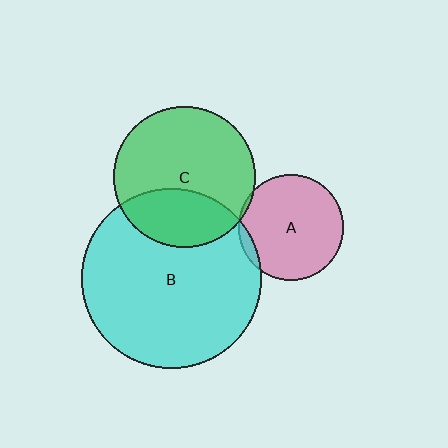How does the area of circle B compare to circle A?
Approximately 2.9 times.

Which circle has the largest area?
Circle B (cyan).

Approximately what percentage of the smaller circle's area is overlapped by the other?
Approximately 5%.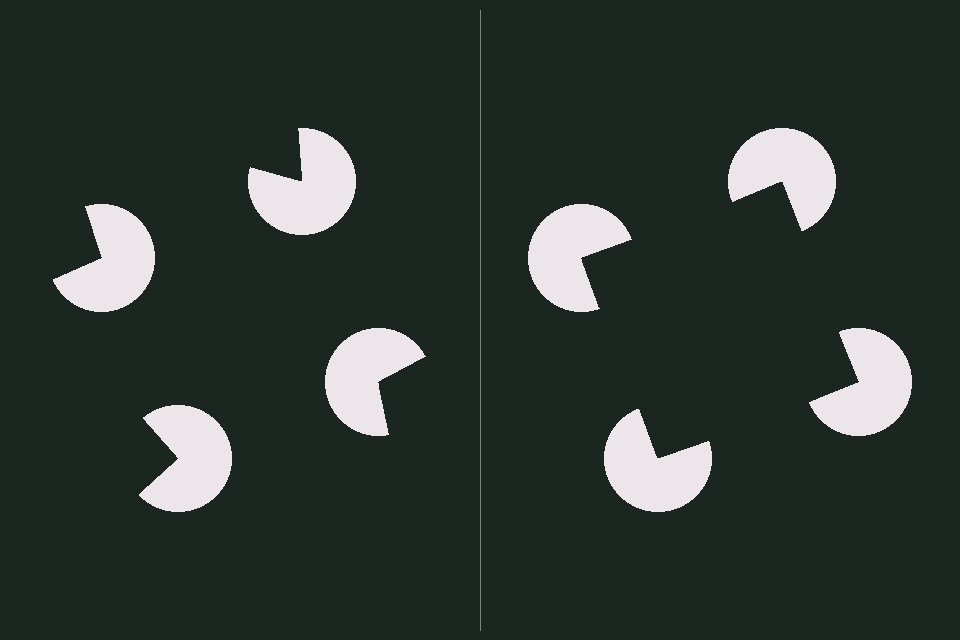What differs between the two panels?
The pac-man discs are positioned identically on both sides; only the wedge orientations differ. On the right they align to a square; on the left they are misaligned.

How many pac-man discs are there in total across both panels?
8 — 4 on each side.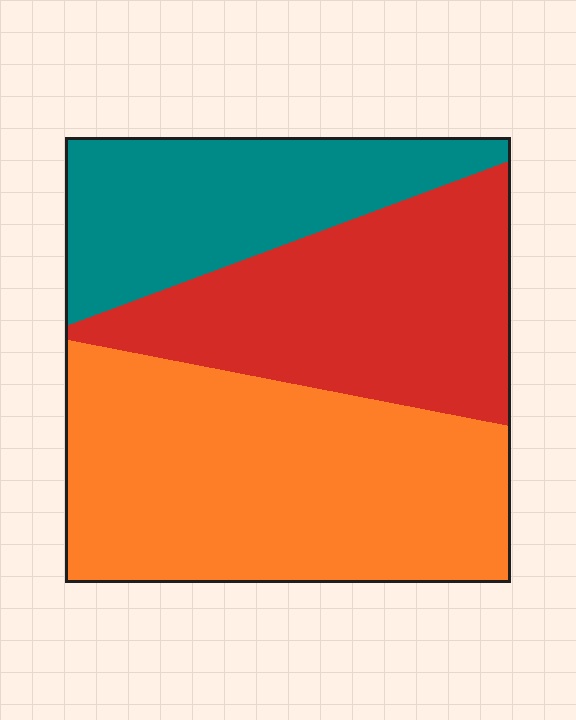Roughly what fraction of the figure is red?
Red covers 31% of the figure.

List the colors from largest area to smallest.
From largest to smallest: orange, red, teal.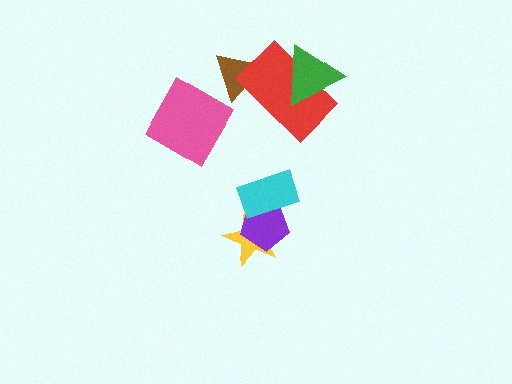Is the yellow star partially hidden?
Yes, it is partially covered by another shape.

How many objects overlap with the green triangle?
1 object overlaps with the green triangle.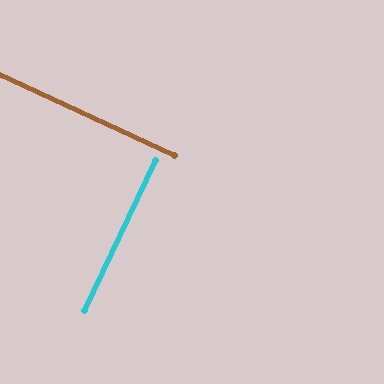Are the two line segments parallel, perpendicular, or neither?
Perpendicular — they meet at approximately 90°.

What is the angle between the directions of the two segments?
Approximately 90 degrees.